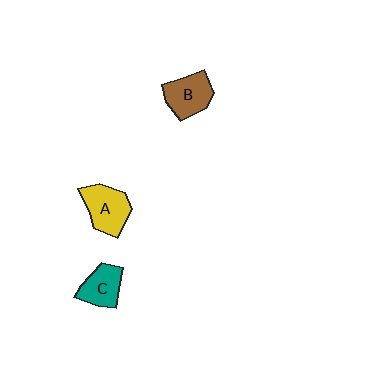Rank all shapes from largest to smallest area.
From largest to smallest: A (yellow), B (brown), C (teal).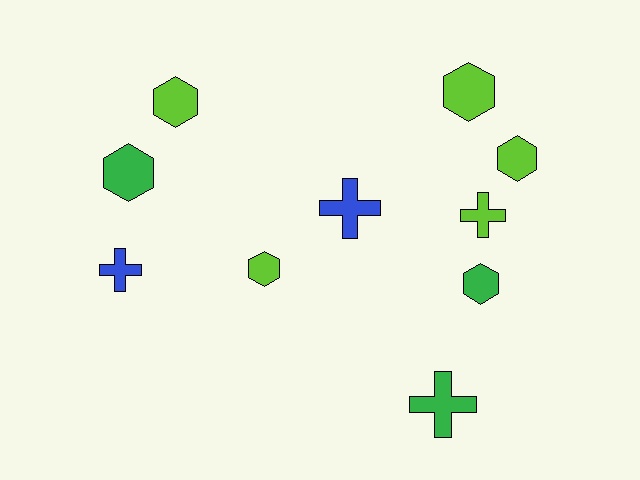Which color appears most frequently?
Lime, with 5 objects.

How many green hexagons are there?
There are 2 green hexagons.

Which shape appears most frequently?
Hexagon, with 6 objects.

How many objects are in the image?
There are 10 objects.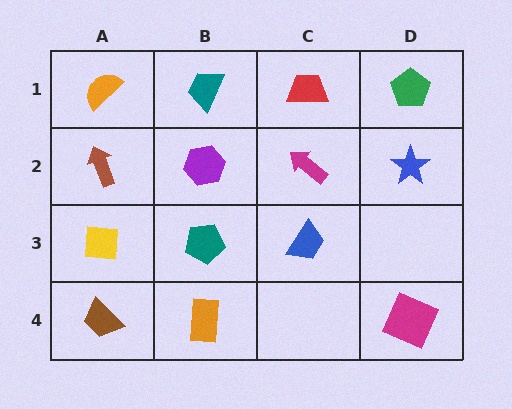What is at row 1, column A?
An orange semicircle.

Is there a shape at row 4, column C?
No, that cell is empty.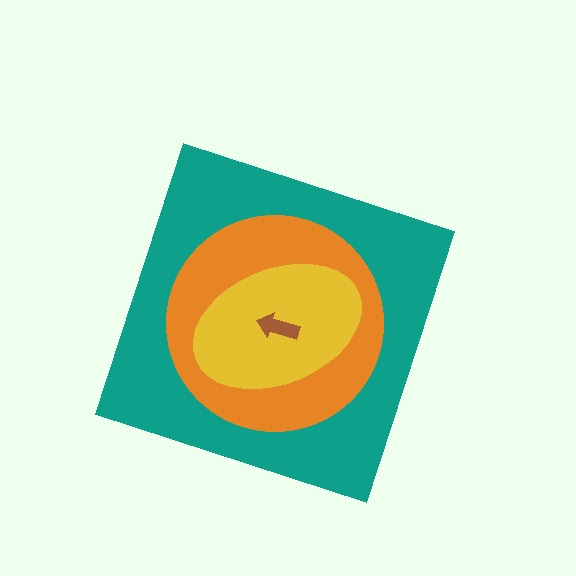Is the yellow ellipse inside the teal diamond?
Yes.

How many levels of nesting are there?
4.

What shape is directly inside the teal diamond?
The orange circle.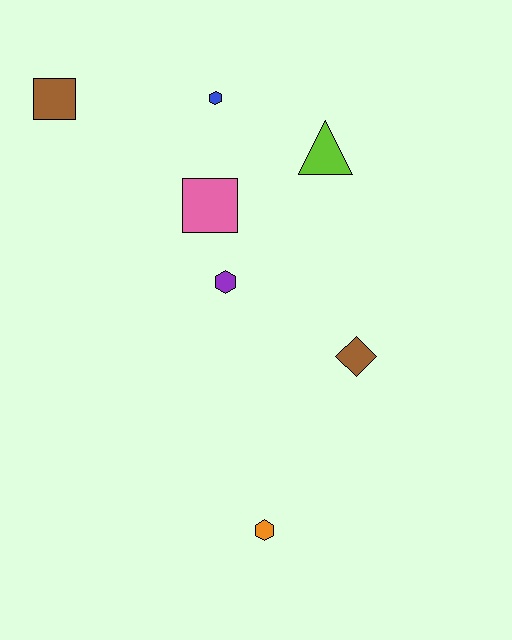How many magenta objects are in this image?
There are no magenta objects.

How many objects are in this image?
There are 7 objects.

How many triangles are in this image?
There is 1 triangle.